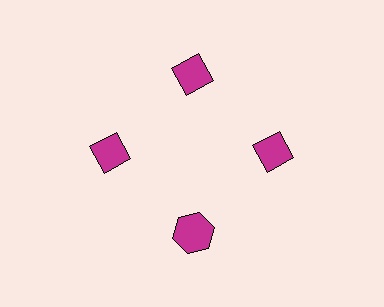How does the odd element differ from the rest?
It has a different shape: hexagon instead of diamond.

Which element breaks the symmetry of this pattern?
The magenta hexagon at roughly the 6 o'clock position breaks the symmetry. All other shapes are magenta diamonds.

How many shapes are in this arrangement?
There are 4 shapes arranged in a ring pattern.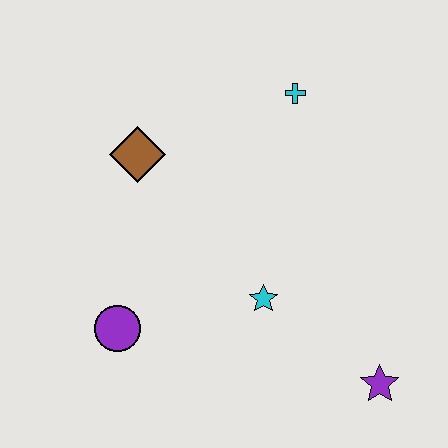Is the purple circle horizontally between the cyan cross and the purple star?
No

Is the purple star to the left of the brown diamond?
No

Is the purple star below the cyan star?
Yes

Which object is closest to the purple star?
The cyan star is closest to the purple star.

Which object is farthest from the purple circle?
The cyan cross is farthest from the purple circle.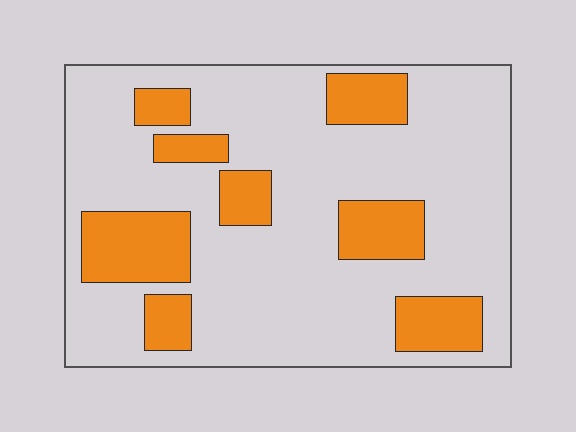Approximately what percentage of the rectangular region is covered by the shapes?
Approximately 25%.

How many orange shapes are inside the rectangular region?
8.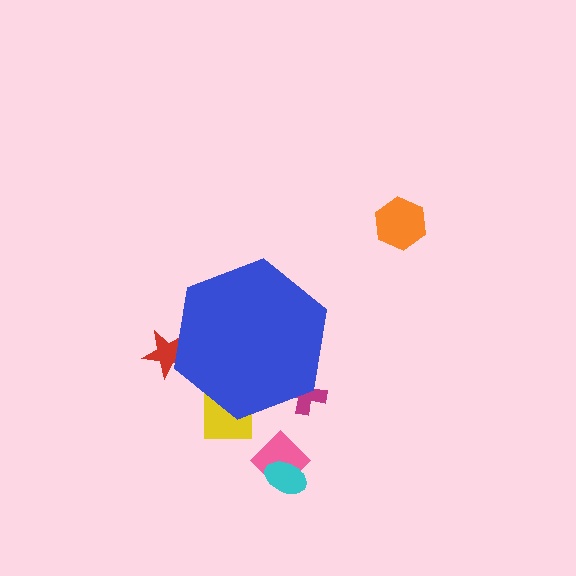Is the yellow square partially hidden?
Yes, the yellow square is partially hidden behind the blue hexagon.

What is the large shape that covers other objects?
A blue hexagon.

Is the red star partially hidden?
Yes, the red star is partially hidden behind the blue hexagon.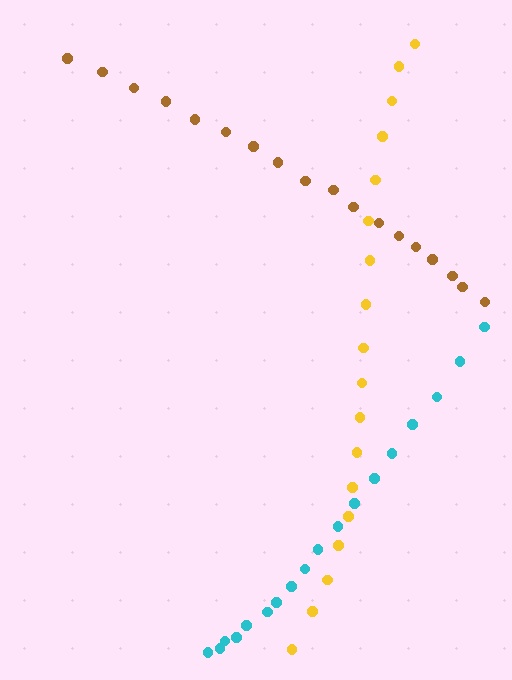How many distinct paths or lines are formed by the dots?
There are 3 distinct paths.